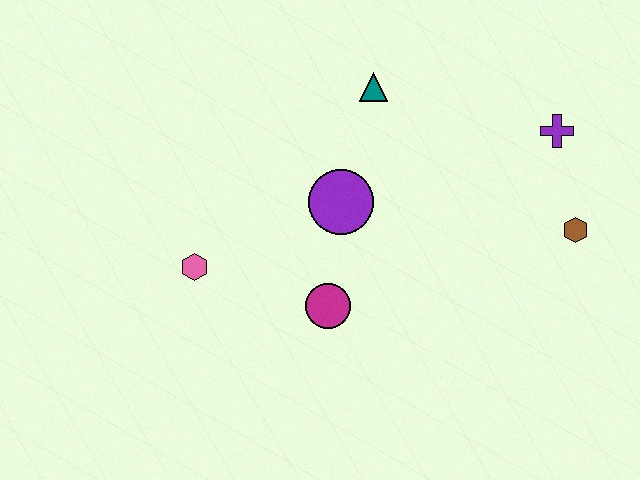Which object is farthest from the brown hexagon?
The pink hexagon is farthest from the brown hexagon.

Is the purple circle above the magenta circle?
Yes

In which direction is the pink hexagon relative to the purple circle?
The pink hexagon is to the left of the purple circle.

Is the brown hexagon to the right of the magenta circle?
Yes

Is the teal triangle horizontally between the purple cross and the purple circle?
Yes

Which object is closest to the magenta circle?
The purple circle is closest to the magenta circle.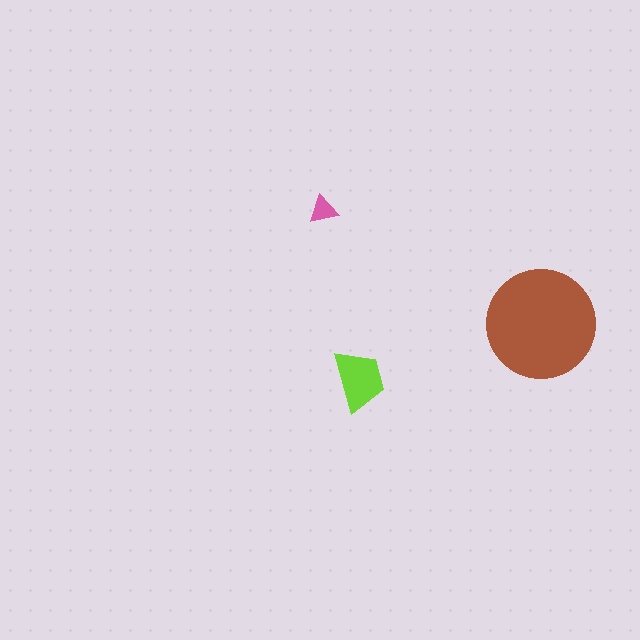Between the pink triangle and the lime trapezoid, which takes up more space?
The lime trapezoid.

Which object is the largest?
The brown circle.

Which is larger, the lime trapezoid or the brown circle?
The brown circle.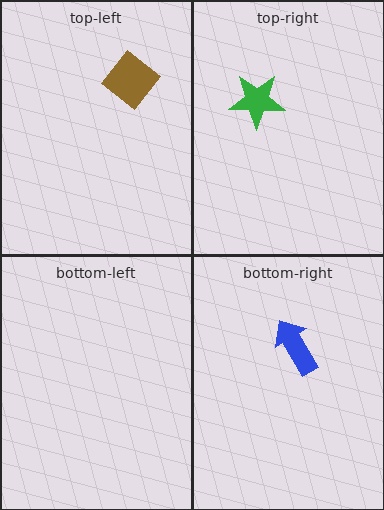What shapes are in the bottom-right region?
The blue arrow.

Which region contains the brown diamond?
The top-left region.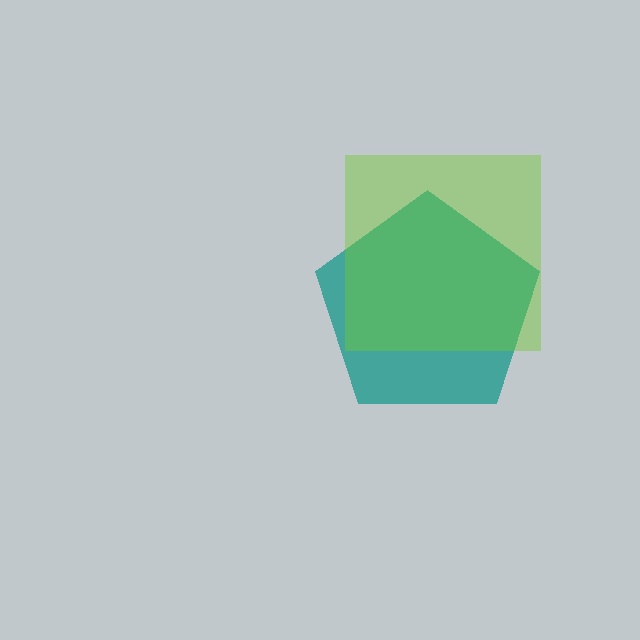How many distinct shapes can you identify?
There are 2 distinct shapes: a teal pentagon, a lime square.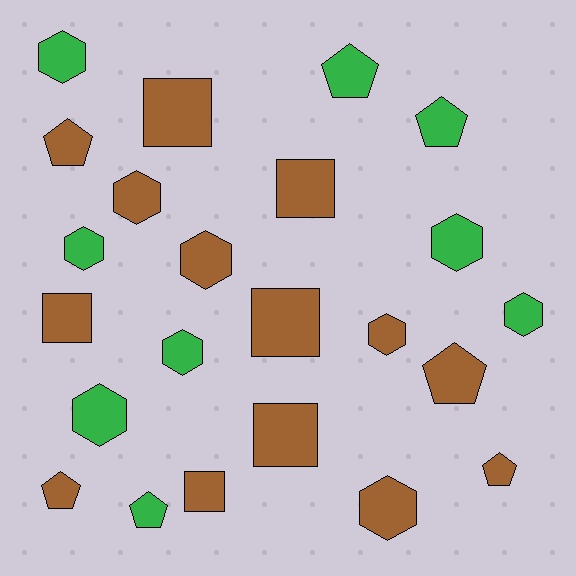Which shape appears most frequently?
Hexagon, with 10 objects.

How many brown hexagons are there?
There are 4 brown hexagons.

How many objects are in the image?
There are 23 objects.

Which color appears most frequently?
Brown, with 14 objects.